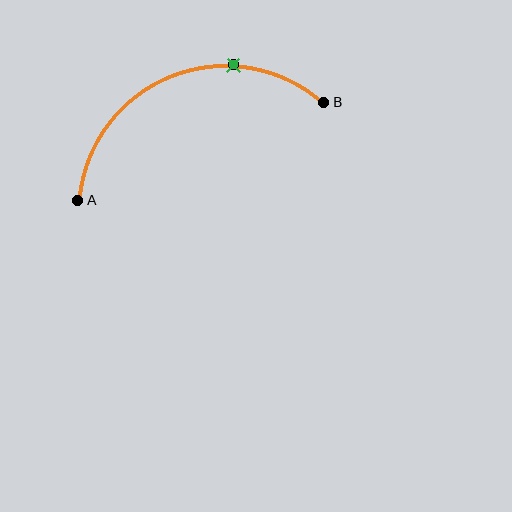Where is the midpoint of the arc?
The arc midpoint is the point on the curve farthest from the straight line joining A and B. It sits above that line.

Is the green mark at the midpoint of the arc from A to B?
No. The green mark lies on the arc but is closer to endpoint B. The arc midpoint would be at the point on the curve equidistant along the arc from both A and B.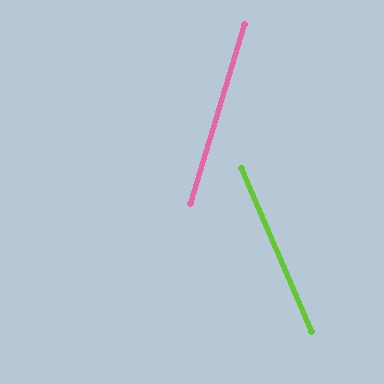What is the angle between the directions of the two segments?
Approximately 40 degrees.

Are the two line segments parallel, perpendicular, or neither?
Neither parallel nor perpendicular — they differ by about 40°.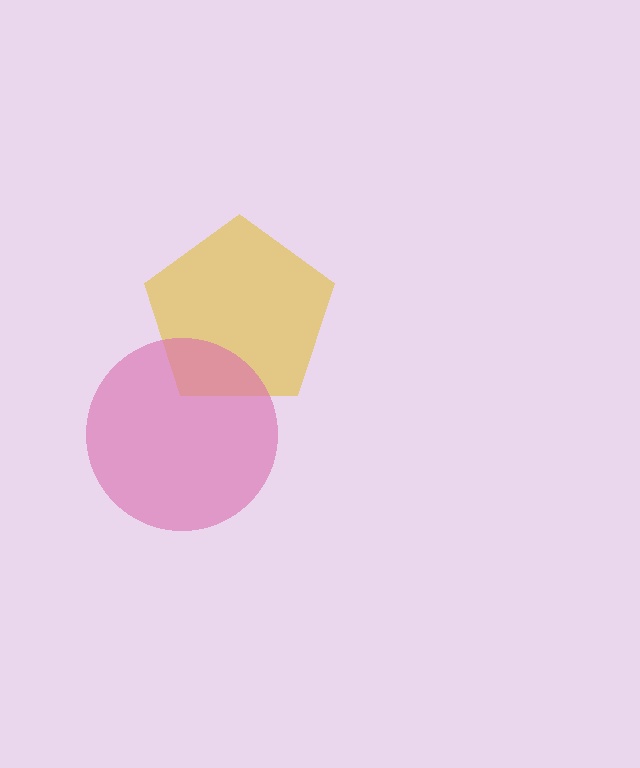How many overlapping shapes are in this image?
There are 2 overlapping shapes in the image.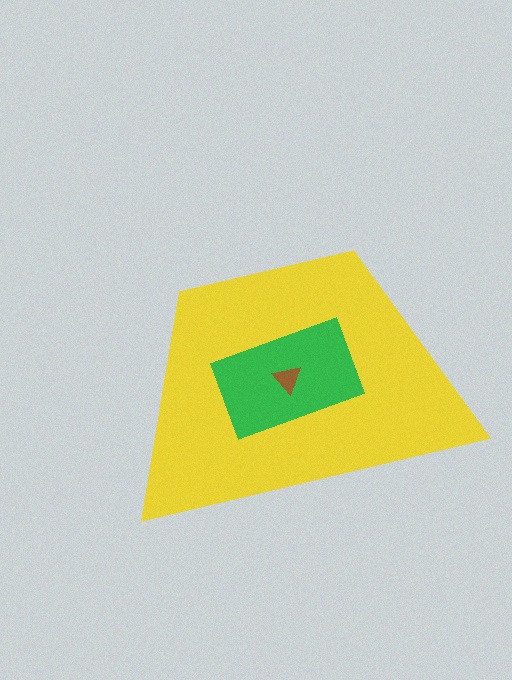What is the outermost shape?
The yellow trapezoid.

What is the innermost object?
The brown triangle.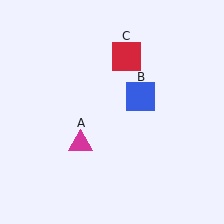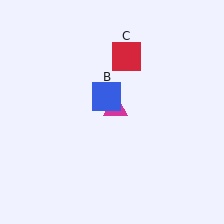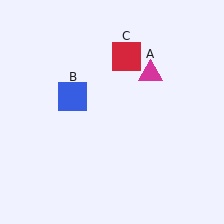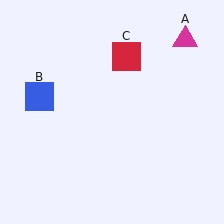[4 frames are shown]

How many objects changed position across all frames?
2 objects changed position: magenta triangle (object A), blue square (object B).